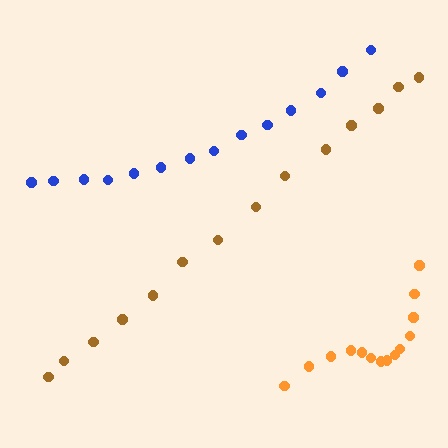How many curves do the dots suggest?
There are 3 distinct paths.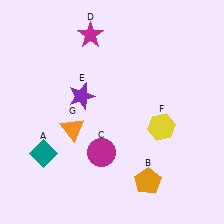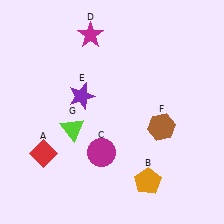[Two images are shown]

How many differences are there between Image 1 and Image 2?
There are 3 differences between the two images.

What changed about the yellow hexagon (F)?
In Image 1, F is yellow. In Image 2, it changed to brown.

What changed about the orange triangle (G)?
In Image 1, G is orange. In Image 2, it changed to lime.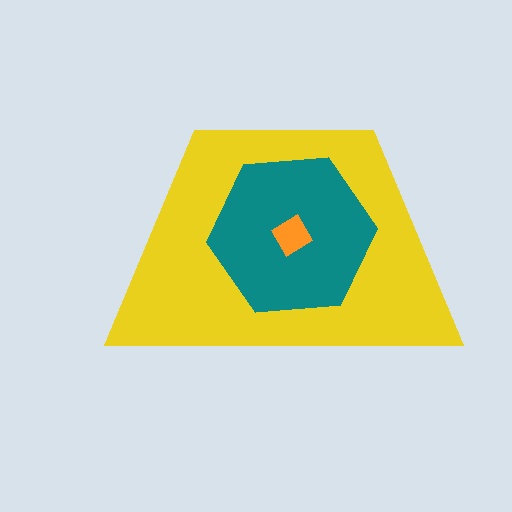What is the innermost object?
The orange diamond.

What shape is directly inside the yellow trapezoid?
The teal hexagon.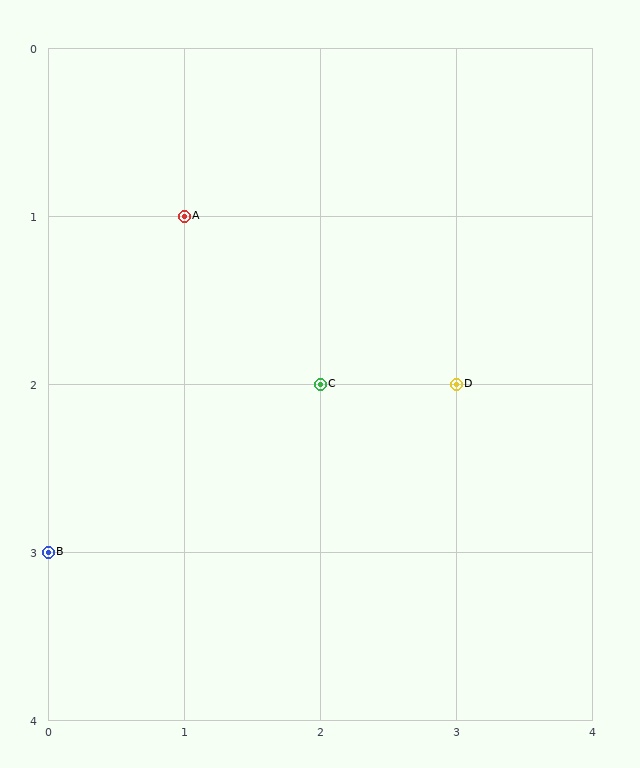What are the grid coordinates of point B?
Point B is at grid coordinates (0, 3).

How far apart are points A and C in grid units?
Points A and C are 1 column and 1 row apart (about 1.4 grid units diagonally).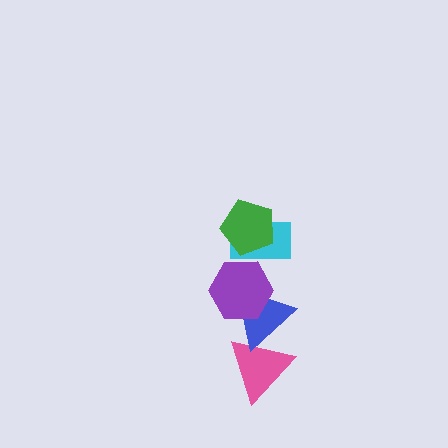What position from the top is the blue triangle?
The blue triangle is 4th from the top.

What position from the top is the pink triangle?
The pink triangle is 5th from the top.